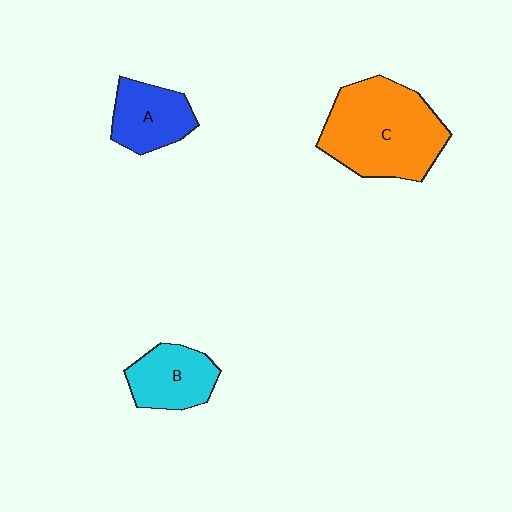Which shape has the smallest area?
Shape A (blue).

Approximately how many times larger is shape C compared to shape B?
Approximately 2.1 times.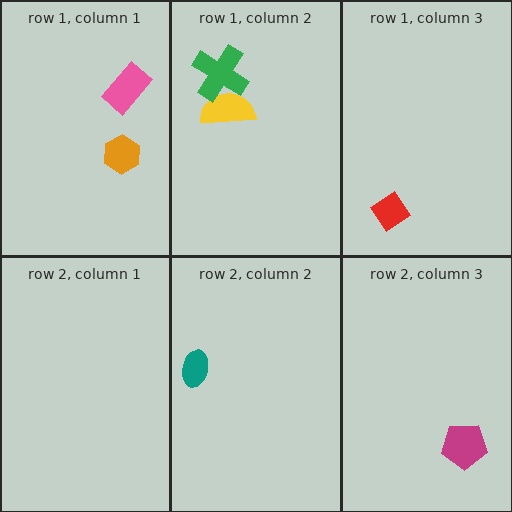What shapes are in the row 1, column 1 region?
The orange hexagon, the pink rectangle.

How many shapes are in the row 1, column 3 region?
1.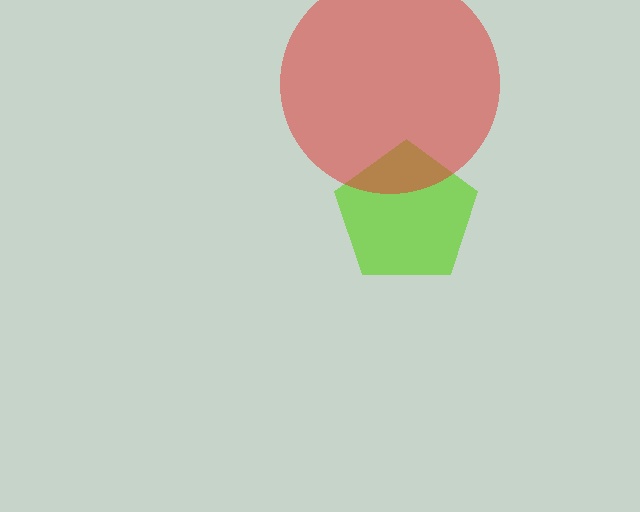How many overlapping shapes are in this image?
There are 2 overlapping shapes in the image.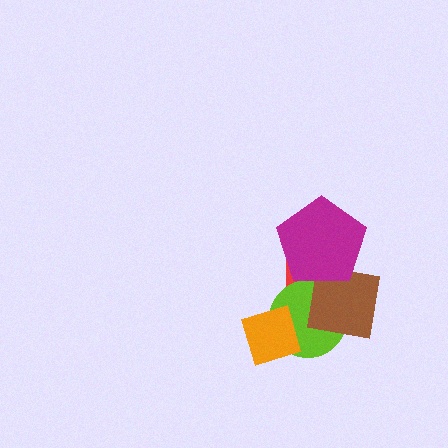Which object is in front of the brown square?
The magenta pentagon is in front of the brown square.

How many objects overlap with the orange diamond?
1 object overlaps with the orange diamond.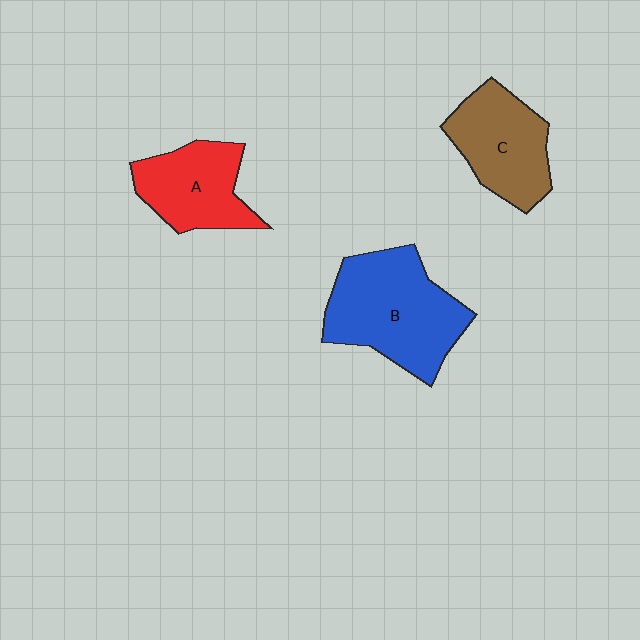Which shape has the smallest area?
Shape A (red).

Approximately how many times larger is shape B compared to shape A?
Approximately 1.5 times.